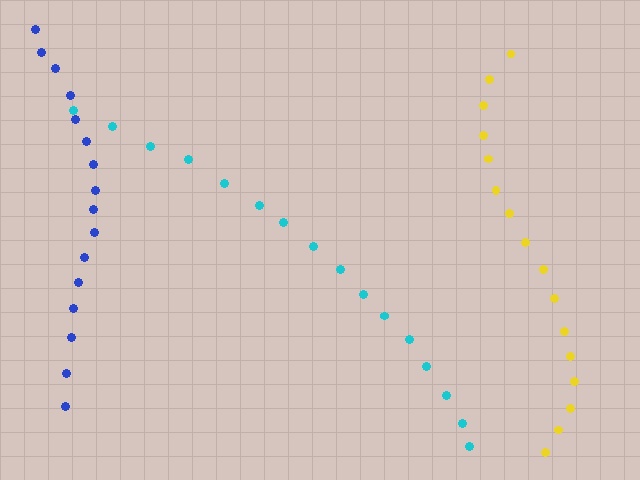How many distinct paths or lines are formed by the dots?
There are 3 distinct paths.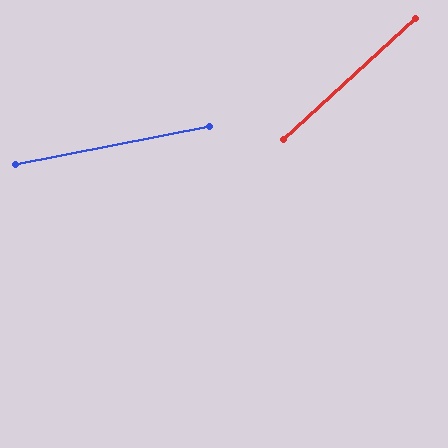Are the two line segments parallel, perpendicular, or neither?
Neither parallel nor perpendicular — they differ by about 31°.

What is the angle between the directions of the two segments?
Approximately 31 degrees.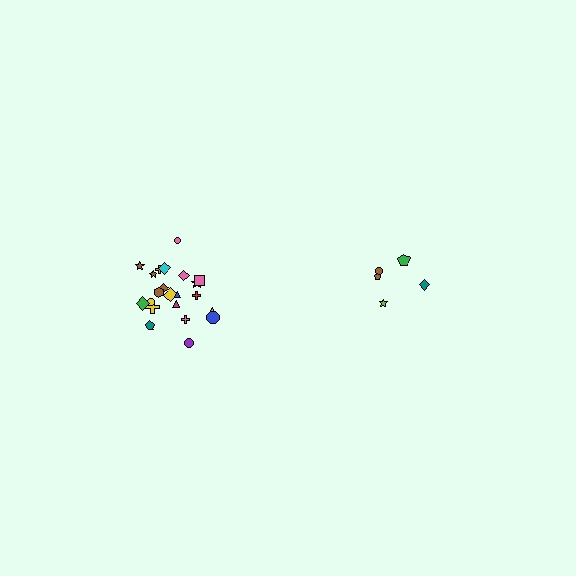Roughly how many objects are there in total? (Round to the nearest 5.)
Roughly 25 objects in total.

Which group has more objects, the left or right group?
The left group.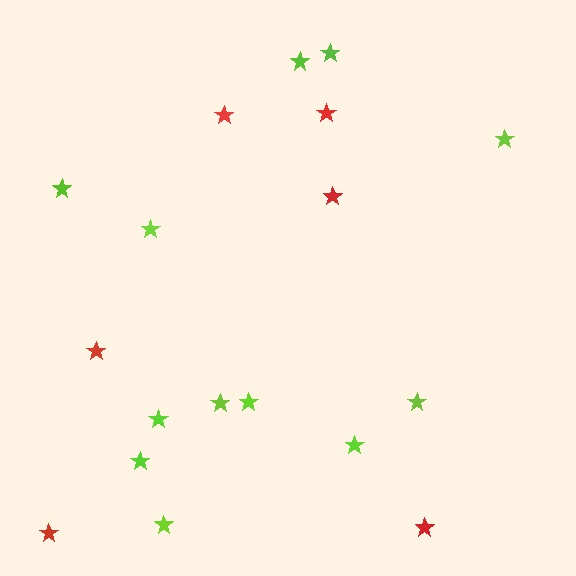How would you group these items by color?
There are 2 groups: one group of red stars (6) and one group of lime stars (12).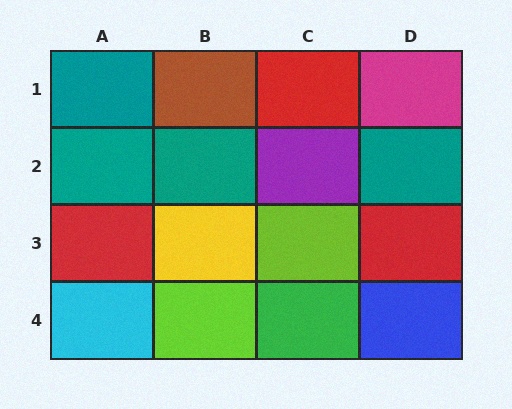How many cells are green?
1 cell is green.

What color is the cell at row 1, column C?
Red.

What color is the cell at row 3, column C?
Lime.